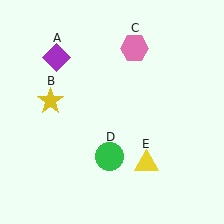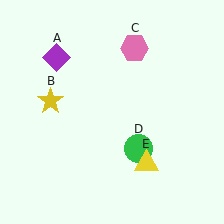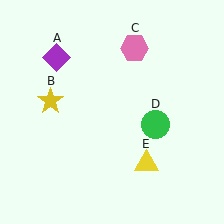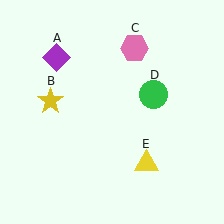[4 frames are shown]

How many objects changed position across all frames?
1 object changed position: green circle (object D).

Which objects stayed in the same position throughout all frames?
Purple diamond (object A) and yellow star (object B) and pink hexagon (object C) and yellow triangle (object E) remained stationary.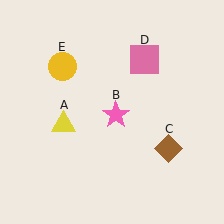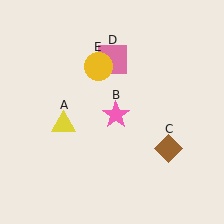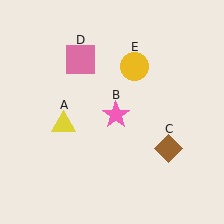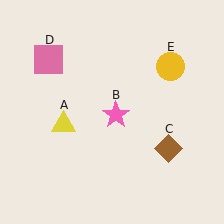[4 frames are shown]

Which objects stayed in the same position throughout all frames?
Yellow triangle (object A) and pink star (object B) and brown diamond (object C) remained stationary.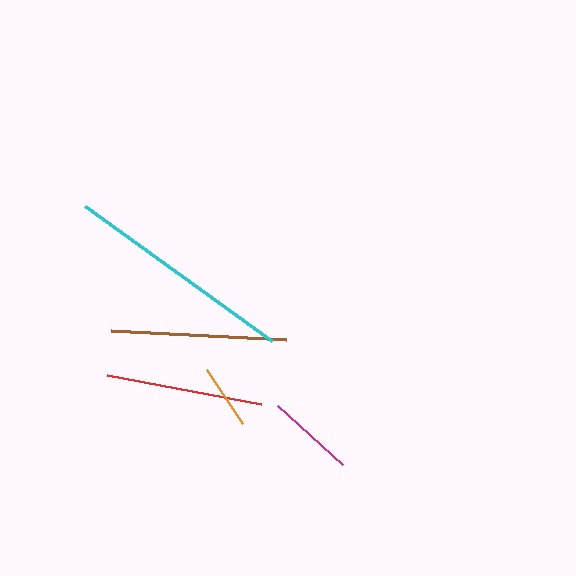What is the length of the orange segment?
The orange segment is approximately 65 pixels long.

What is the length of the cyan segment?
The cyan segment is approximately 231 pixels long.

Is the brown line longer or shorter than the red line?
The brown line is longer than the red line.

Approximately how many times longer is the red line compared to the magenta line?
The red line is approximately 1.8 times the length of the magenta line.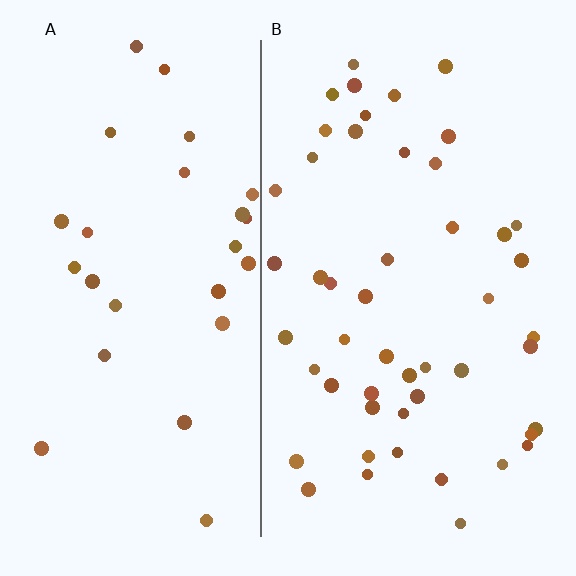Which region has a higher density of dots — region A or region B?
B (the right).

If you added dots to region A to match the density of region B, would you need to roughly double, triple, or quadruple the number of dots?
Approximately double.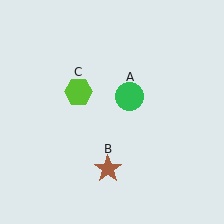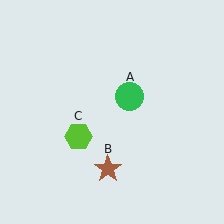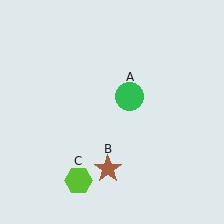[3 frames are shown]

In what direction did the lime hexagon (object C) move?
The lime hexagon (object C) moved down.